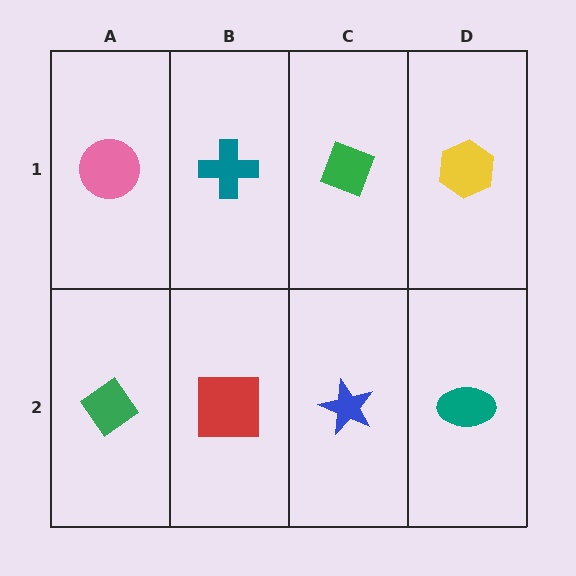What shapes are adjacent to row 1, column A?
A green diamond (row 2, column A), a teal cross (row 1, column B).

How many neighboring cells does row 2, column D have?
2.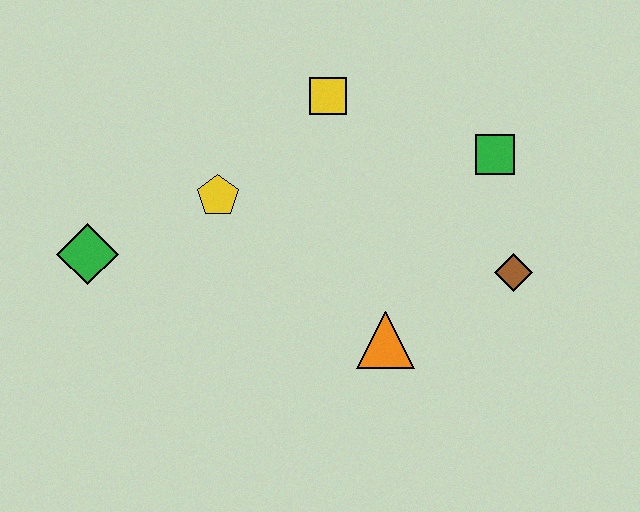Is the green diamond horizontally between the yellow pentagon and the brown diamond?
No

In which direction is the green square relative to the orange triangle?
The green square is above the orange triangle.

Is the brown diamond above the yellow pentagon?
No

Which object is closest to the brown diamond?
The green square is closest to the brown diamond.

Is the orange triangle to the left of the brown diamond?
Yes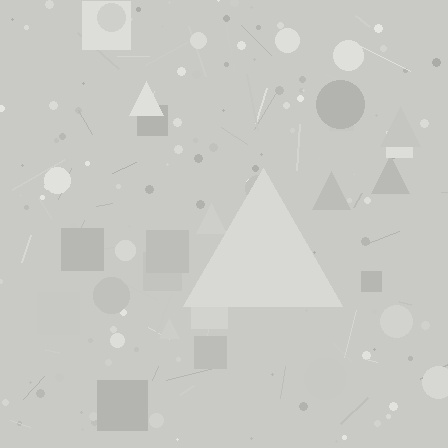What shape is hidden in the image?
A triangle is hidden in the image.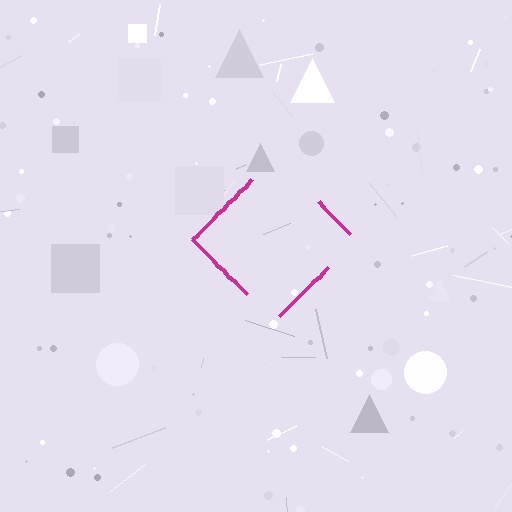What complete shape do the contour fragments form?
The contour fragments form a diamond.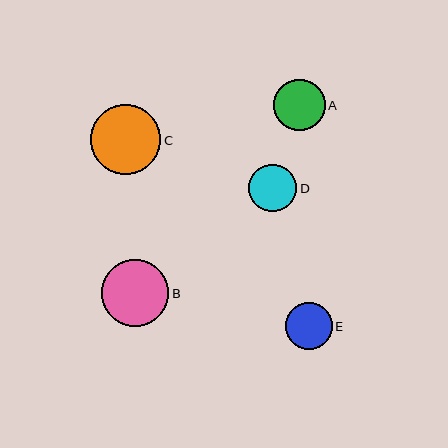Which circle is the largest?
Circle C is the largest with a size of approximately 70 pixels.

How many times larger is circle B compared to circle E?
Circle B is approximately 1.4 times the size of circle E.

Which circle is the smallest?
Circle E is the smallest with a size of approximately 46 pixels.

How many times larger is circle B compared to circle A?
Circle B is approximately 1.3 times the size of circle A.